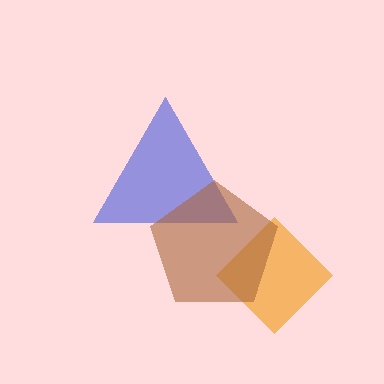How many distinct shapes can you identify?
There are 3 distinct shapes: a blue triangle, an orange diamond, a brown pentagon.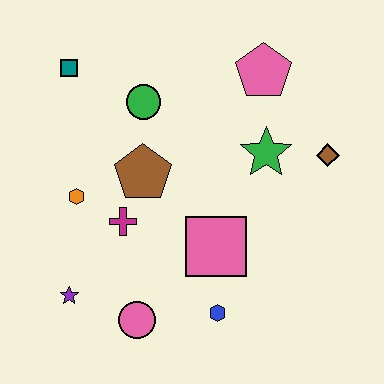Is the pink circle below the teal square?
Yes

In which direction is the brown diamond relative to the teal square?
The brown diamond is to the right of the teal square.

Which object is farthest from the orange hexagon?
The brown diamond is farthest from the orange hexagon.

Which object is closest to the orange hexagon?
The magenta cross is closest to the orange hexagon.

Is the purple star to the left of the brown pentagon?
Yes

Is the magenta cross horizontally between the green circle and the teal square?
Yes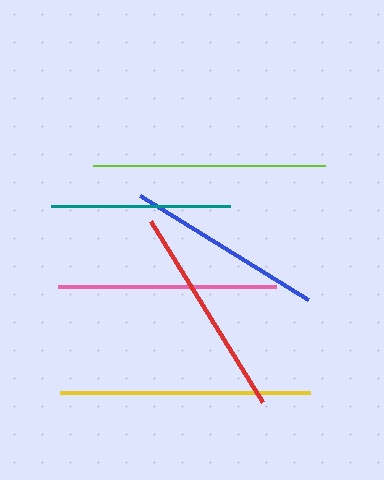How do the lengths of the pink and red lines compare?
The pink and red lines are approximately the same length.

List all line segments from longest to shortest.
From longest to shortest: yellow, lime, pink, red, blue, teal.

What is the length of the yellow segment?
The yellow segment is approximately 250 pixels long.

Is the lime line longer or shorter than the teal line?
The lime line is longer than the teal line.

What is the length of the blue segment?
The blue segment is approximately 198 pixels long.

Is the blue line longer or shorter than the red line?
The red line is longer than the blue line.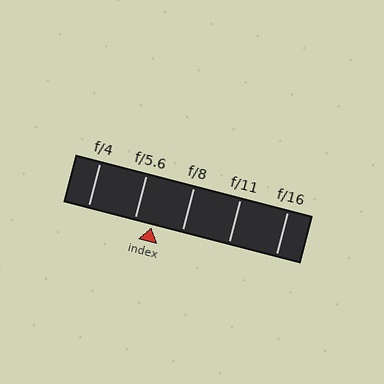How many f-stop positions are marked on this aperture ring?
There are 5 f-stop positions marked.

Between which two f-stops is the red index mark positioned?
The index mark is between f/5.6 and f/8.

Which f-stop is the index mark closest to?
The index mark is closest to f/5.6.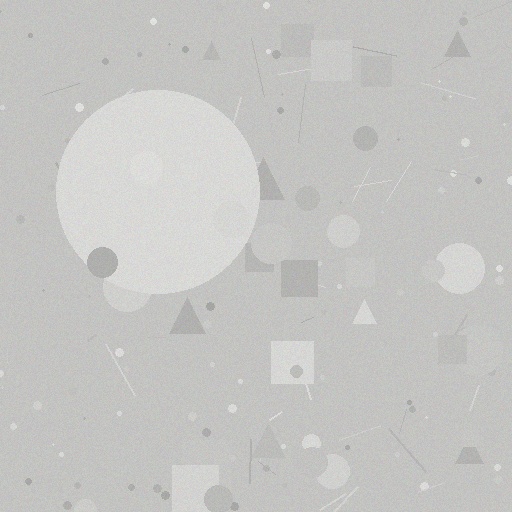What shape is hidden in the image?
A circle is hidden in the image.